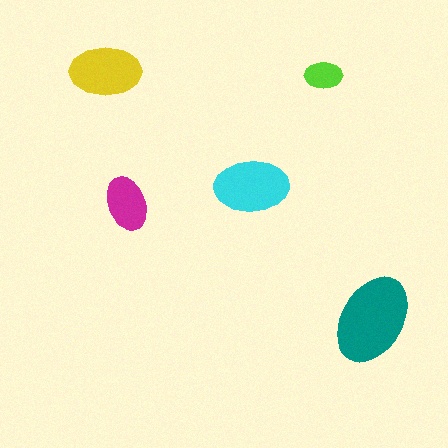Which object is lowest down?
The teal ellipse is bottommost.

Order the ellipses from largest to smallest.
the teal one, the cyan one, the yellow one, the magenta one, the lime one.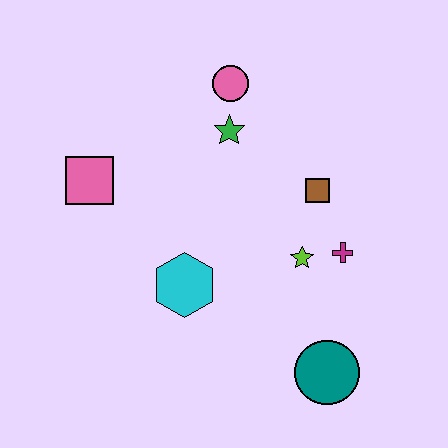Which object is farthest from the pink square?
The teal circle is farthest from the pink square.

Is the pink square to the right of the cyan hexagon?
No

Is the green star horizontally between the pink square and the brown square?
Yes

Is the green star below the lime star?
No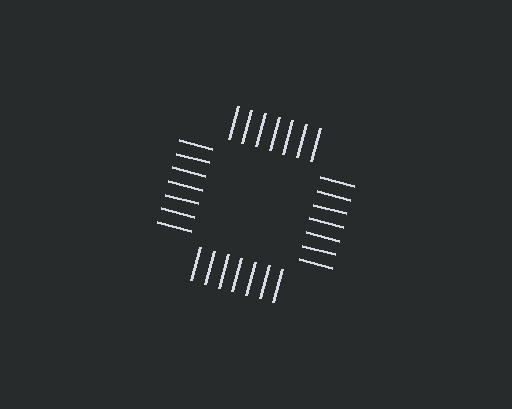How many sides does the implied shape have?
4 sides — the line-ends trace a square.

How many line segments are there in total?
28 — 7 along each of the 4 edges.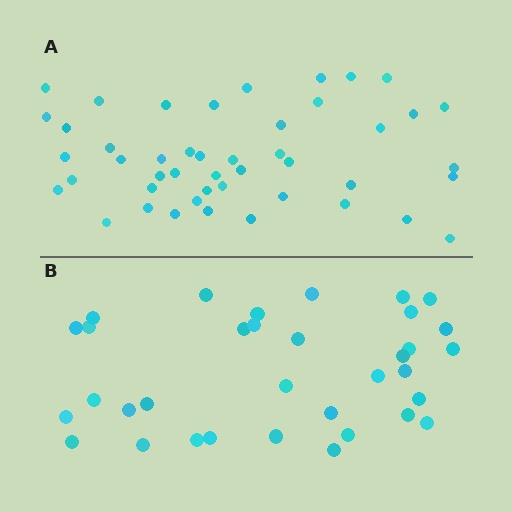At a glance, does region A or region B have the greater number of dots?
Region A (the top region) has more dots.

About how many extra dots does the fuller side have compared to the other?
Region A has roughly 12 or so more dots than region B.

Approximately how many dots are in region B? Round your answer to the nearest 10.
About 30 dots. (The exact count is 34, which rounds to 30.)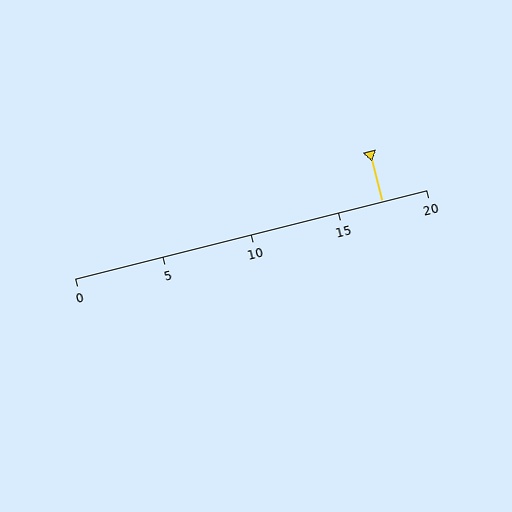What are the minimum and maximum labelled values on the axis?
The axis runs from 0 to 20.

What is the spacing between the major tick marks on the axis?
The major ticks are spaced 5 apart.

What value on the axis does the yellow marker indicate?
The marker indicates approximately 17.5.